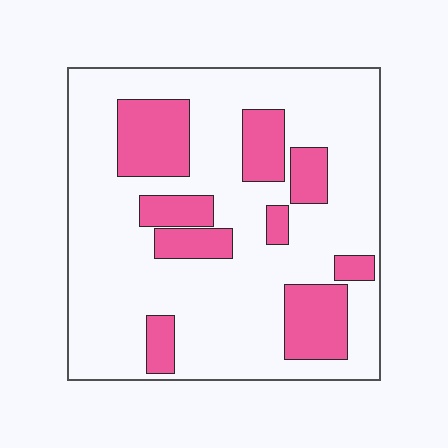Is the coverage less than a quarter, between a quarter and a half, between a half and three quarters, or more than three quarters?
Less than a quarter.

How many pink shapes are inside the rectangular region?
9.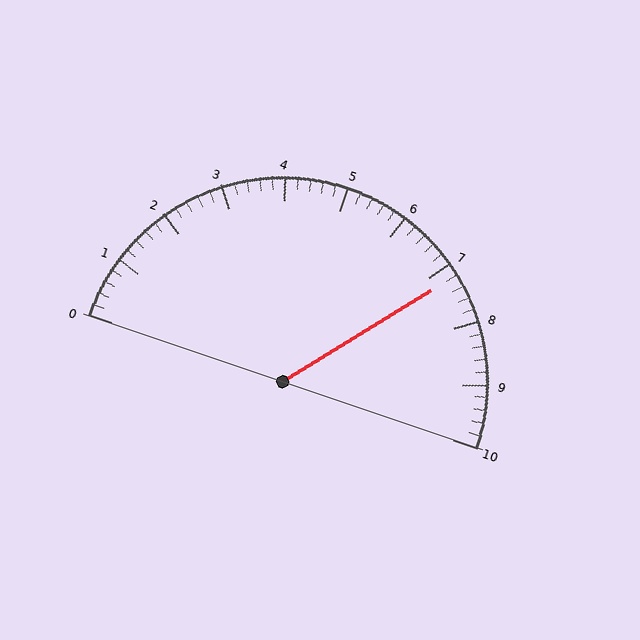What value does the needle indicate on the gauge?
The needle indicates approximately 7.2.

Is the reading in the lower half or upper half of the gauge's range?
The reading is in the upper half of the range (0 to 10).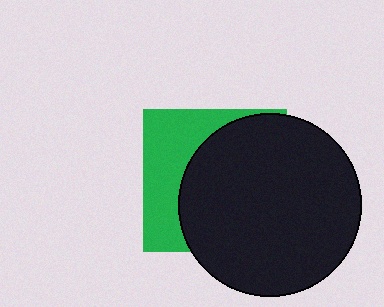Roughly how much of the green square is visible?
A small part of it is visible (roughly 36%).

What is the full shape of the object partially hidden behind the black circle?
The partially hidden object is a green square.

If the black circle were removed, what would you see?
You would see the complete green square.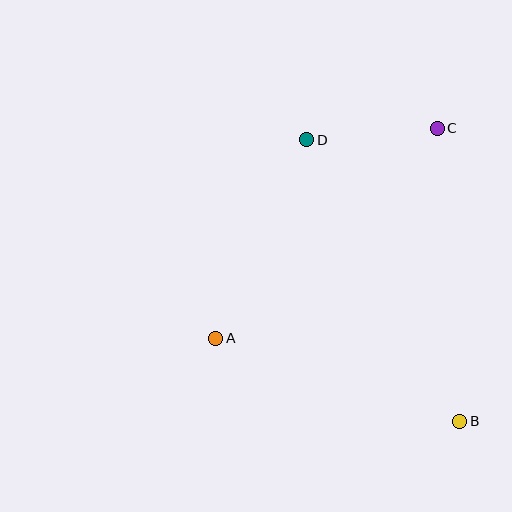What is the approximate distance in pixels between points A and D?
The distance between A and D is approximately 218 pixels.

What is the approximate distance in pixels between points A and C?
The distance between A and C is approximately 305 pixels.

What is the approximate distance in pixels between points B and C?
The distance between B and C is approximately 294 pixels.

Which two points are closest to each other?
Points C and D are closest to each other.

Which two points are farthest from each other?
Points B and D are farthest from each other.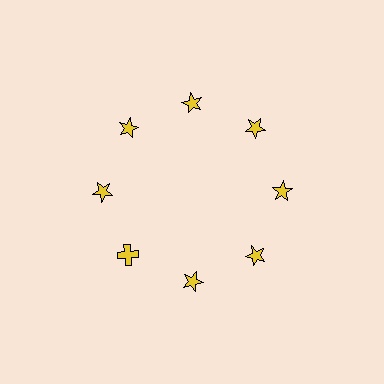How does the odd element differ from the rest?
It has a different shape: cross instead of star.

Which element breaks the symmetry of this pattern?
The yellow cross at roughly the 8 o'clock position breaks the symmetry. All other shapes are yellow stars.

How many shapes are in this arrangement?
There are 8 shapes arranged in a ring pattern.